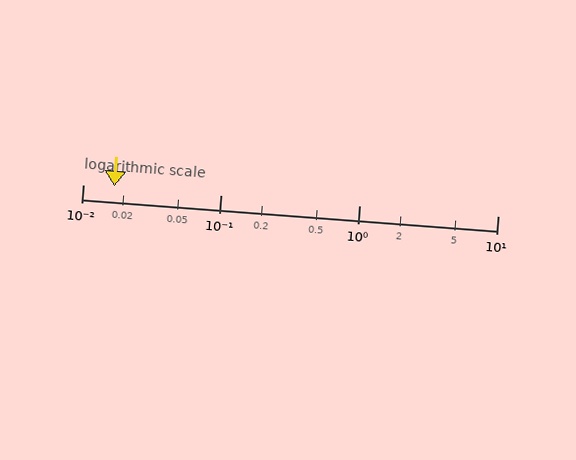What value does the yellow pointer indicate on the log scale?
The pointer indicates approximately 0.017.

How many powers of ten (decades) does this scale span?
The scale spans 3 decades, from 0.01 to 10.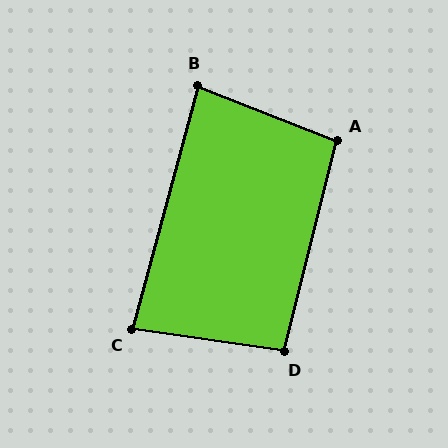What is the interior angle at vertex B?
Approximately 84 degrees (acute).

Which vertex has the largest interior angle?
A, at approximately 97 degrees.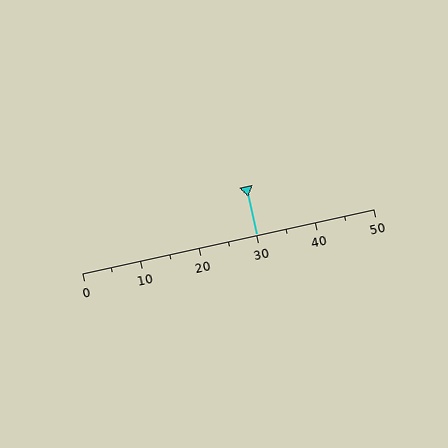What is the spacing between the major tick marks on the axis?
The major ticks are spaced 10 apart.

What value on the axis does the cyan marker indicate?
The marker indicates approximately 30.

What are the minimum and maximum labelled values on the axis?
The axis runs from 0 to 50.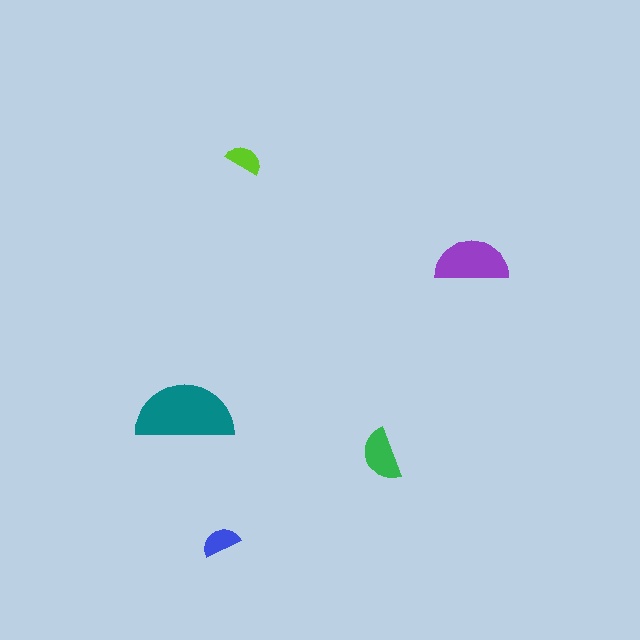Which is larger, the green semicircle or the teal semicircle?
The teal one.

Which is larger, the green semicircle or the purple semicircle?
The purple one.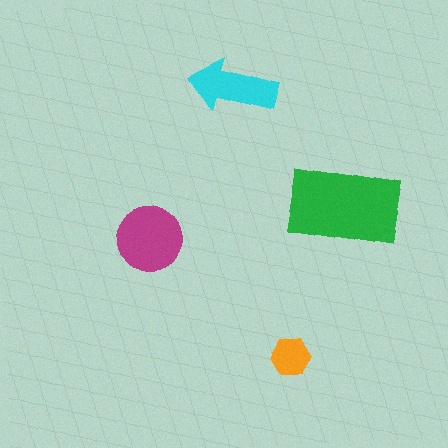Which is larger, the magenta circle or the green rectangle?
The green rectangle.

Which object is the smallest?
The orange hexagon.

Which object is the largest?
The green rectangle.